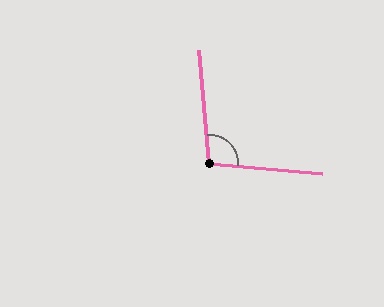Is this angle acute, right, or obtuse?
It is obtuse.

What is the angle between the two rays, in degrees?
Approximately 101 degrees.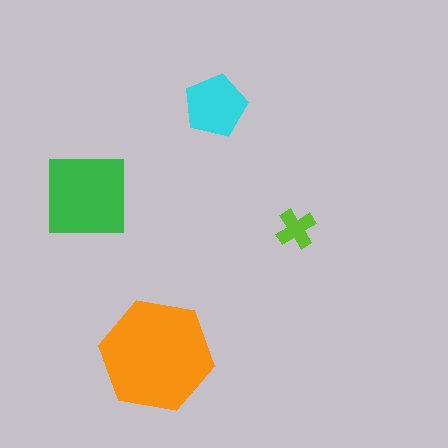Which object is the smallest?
The lime cross.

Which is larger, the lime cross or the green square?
The green square.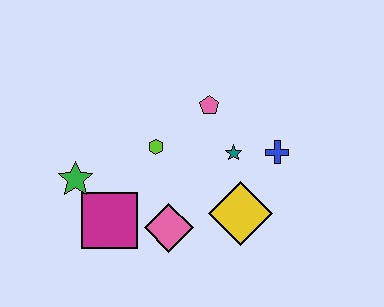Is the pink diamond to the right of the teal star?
No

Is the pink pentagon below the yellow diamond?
No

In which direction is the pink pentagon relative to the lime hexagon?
The pink pentagon is to the right of the lime hexagon.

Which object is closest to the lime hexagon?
The pink pentagon is closest to the lime hexagon.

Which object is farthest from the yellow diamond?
The green star is farthest from the yellow diamond.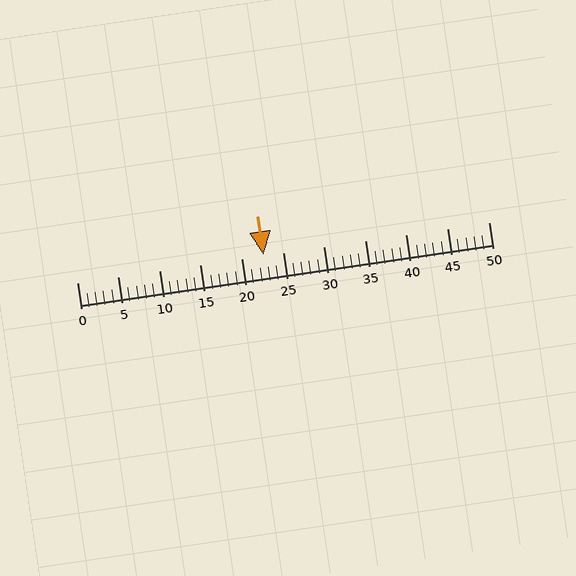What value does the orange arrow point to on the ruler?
The orange arrow points to approximately 23.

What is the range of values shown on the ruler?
The ruler shows values from 0 to 50.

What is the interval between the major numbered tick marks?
The major tick marks are spaced 5 units apart.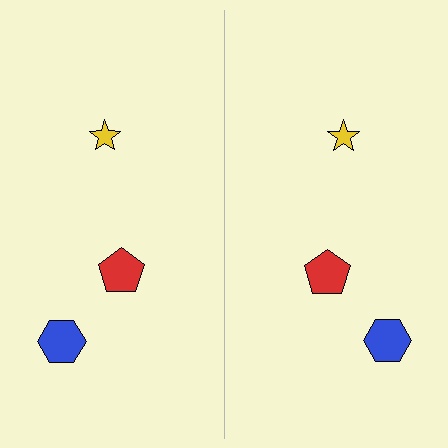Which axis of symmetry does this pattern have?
The pattern has a vertical axis of symmetry running through the center of the image.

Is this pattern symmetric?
Yes, this pattern has bilateral (reflection) symmetry.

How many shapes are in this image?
There are 6 shapes in this image.